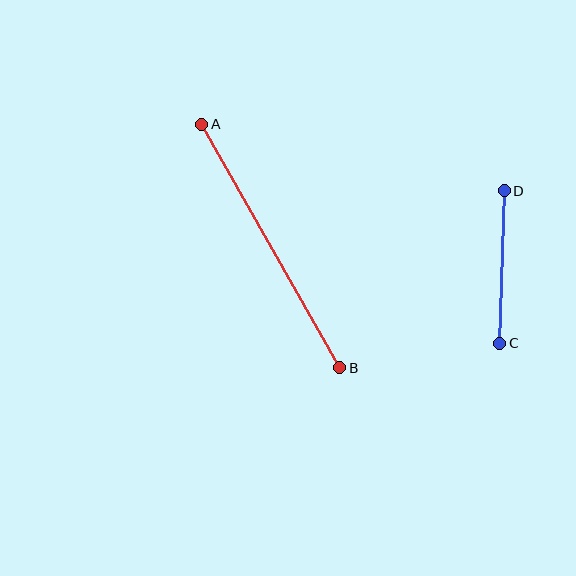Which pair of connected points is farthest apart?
Points A and B are farthest apart.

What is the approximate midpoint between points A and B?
The midpoint is at approximately (271, 246) pixels.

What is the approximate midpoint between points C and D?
The midpoint is at approximately (502, 267) pixels.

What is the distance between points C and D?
The distance is approximately 152 pixels.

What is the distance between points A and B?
The distance is approximately 280 pixels.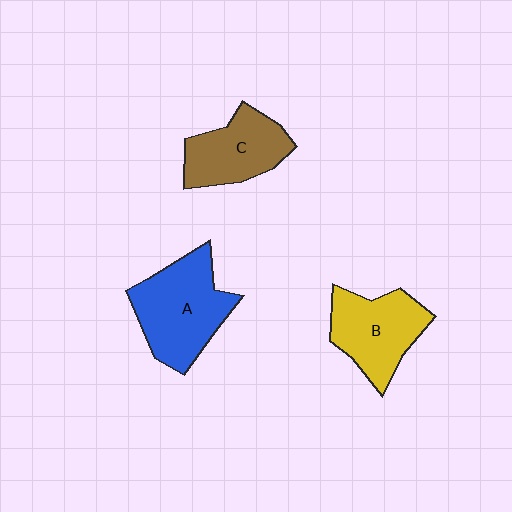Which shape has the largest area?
Shape A (blue).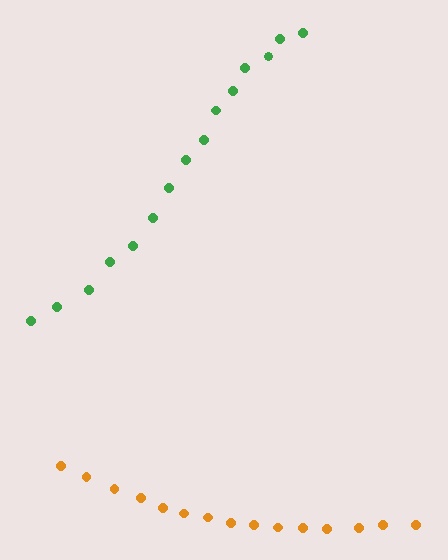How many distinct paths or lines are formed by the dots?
There are 2 distinct paths.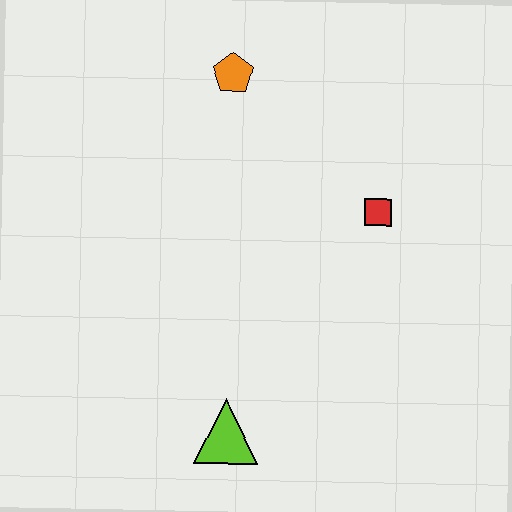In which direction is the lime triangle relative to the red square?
The lime triangle is below the red square.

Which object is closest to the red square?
The orange pentagon is closest to the red square.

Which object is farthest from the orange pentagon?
The lime triangle is farthest from the orange pentagon.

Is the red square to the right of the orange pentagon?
Yes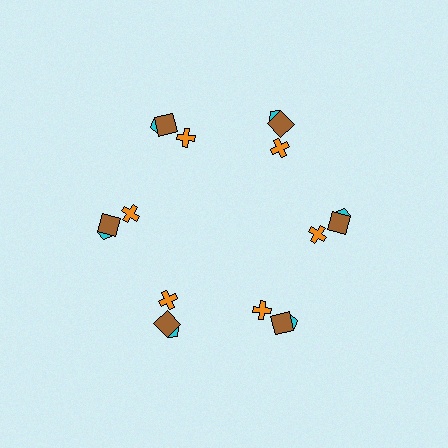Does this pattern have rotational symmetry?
Yes, this pattern has 6-fold rotational symmetry. It looks the same after rotating 60 degrees around the center.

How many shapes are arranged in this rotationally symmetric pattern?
There are 18 shapes, arranged in 6 groups of 3.